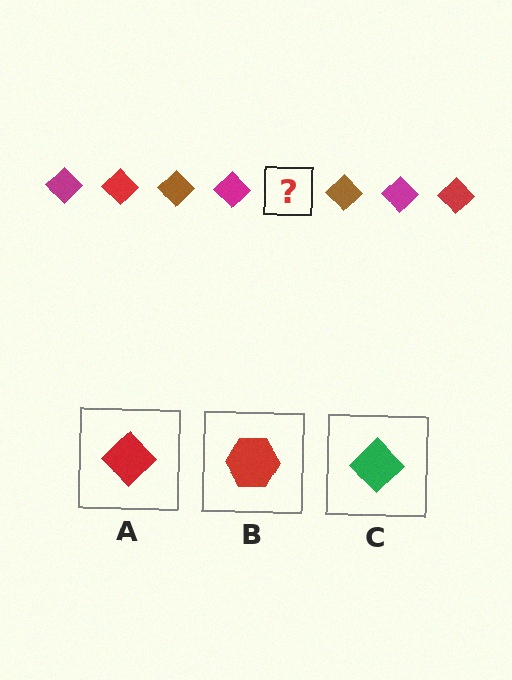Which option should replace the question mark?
Option A.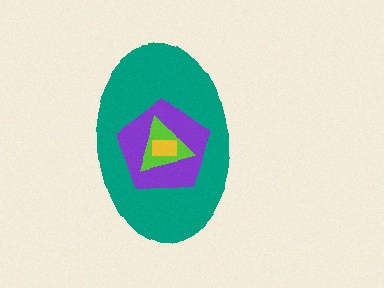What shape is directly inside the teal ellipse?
The purple pentagon.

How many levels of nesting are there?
4.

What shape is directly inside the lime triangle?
The yellow rectangle.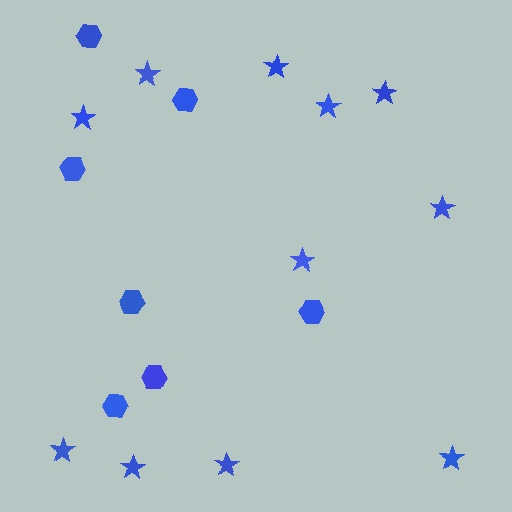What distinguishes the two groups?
There are 2 groups: one group of hexagons (7) and one group of stars (11).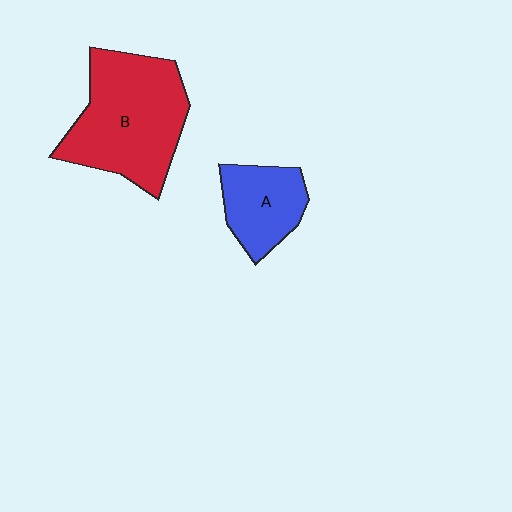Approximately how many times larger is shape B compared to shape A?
Approximately 2.0 times.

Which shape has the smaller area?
Shape A (blue).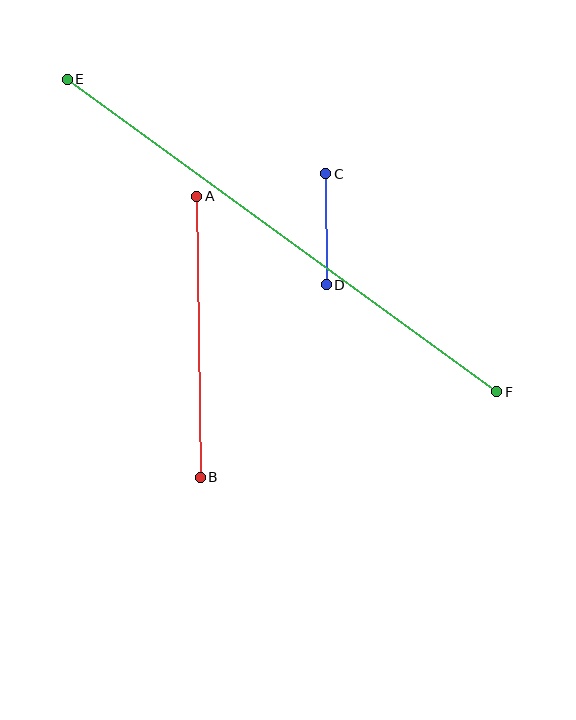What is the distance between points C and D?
The distance is approximately 111 pixels.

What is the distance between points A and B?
The distance is approximately 281 pixels.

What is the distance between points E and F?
The distance is approximately 531 pixels.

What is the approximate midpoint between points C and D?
The midpoint is at approximately (326, 229) pixels.